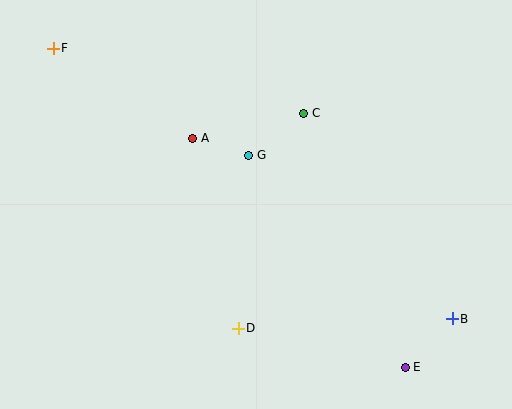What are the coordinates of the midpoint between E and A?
The midpoint between E and A is at (299, 253).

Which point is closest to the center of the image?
Point G at (249, 155) is closest to the center.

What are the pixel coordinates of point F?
Point F is at (53, 48).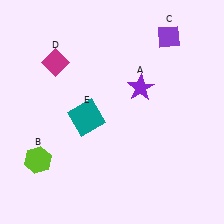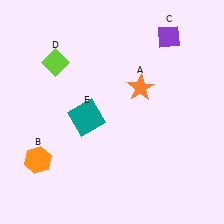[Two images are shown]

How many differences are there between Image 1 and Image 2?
There are 3 differences between the two images.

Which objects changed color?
A changed from purple to orange. B changed from lime to orange. D changed from magenta to lime.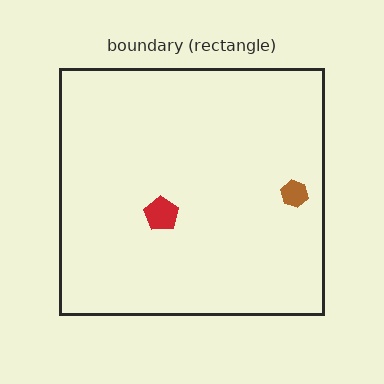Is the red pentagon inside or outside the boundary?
Inside.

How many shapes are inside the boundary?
2 inside, 0 outside.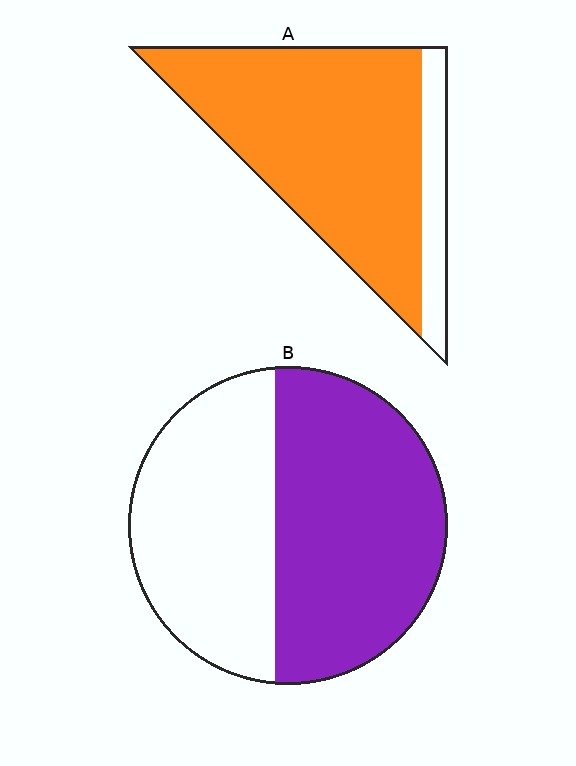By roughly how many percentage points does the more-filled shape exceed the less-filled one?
By roughly 30 percentage points (A over B).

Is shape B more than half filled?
Yes.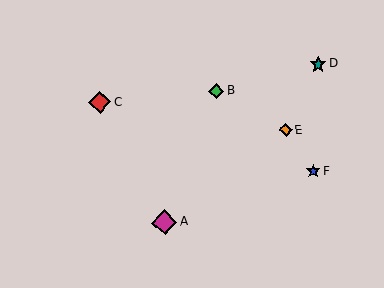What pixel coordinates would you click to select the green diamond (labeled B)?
Click at (216, 91) to select the green diamond B.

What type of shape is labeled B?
Shape B is a green diamond.